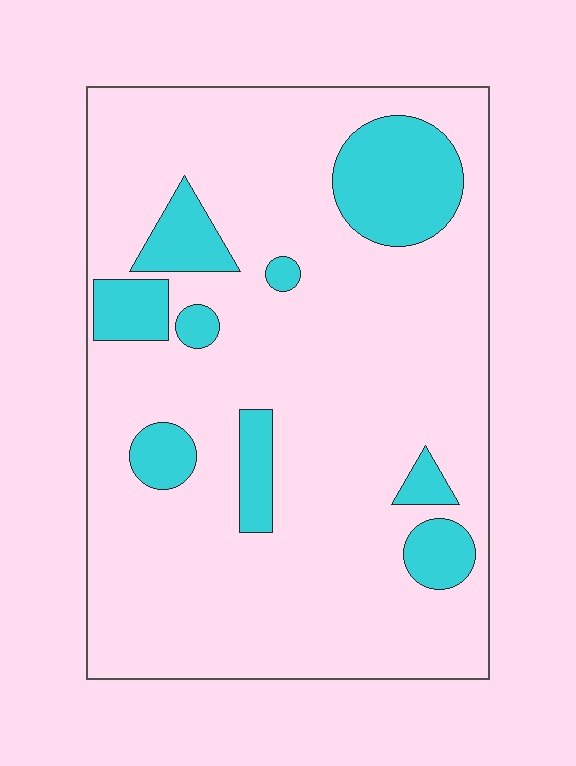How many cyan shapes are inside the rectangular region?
9.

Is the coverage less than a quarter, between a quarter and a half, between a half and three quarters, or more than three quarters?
Less than a quarter.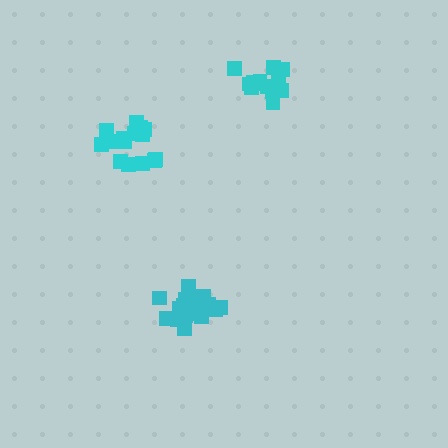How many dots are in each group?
Group 1: 18 dots, Group 2: 13 dots, Group 3: 17 dots (48 total).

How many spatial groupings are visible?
There are 3 spatial groupings.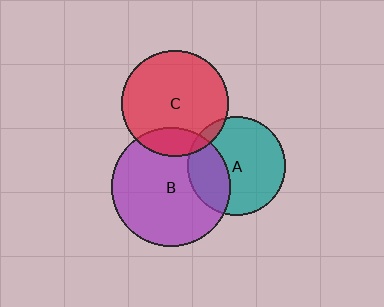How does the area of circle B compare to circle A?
Approximately 1.5 times.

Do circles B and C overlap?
Yes.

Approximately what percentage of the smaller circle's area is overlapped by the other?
Approximately 15%.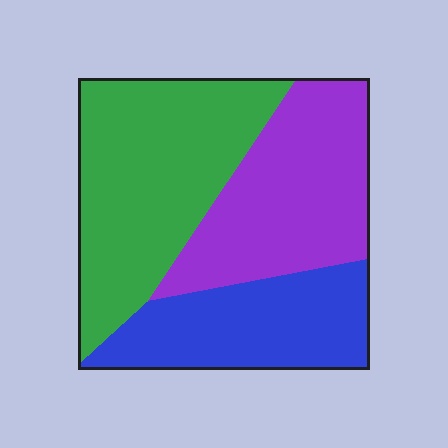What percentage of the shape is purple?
Purple takes up between a sixth and a third of the shape.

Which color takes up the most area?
Green, at roughly 40%.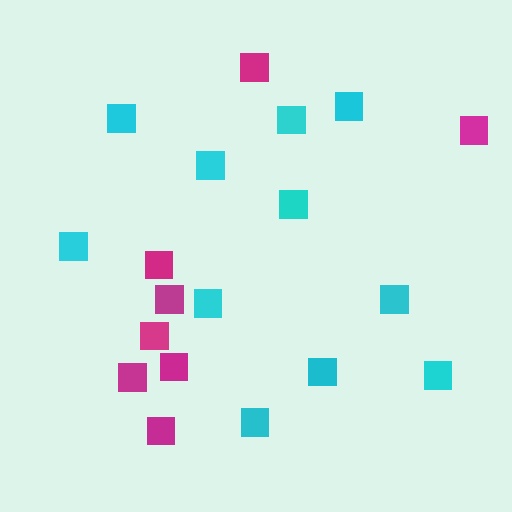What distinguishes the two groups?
There are 2 groups: one group of cyan squares (11) and one group of magenta squares (8).